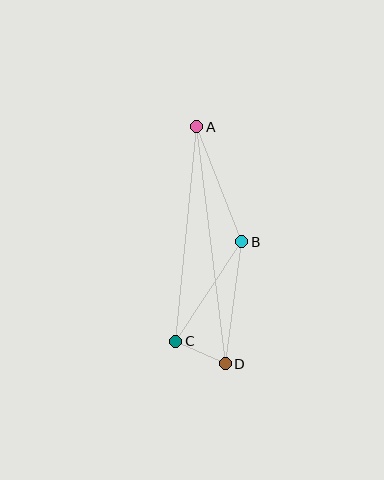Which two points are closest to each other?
Points C and D are closest to each other.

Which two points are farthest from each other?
Points A and D are farthest from each other.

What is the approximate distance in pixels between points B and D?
The distance between B and D is approximately 123 pixels.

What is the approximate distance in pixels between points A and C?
The distance between A and C is approximately 216 pixels.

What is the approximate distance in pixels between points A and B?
The distance between A and B is approximately 123 pixels.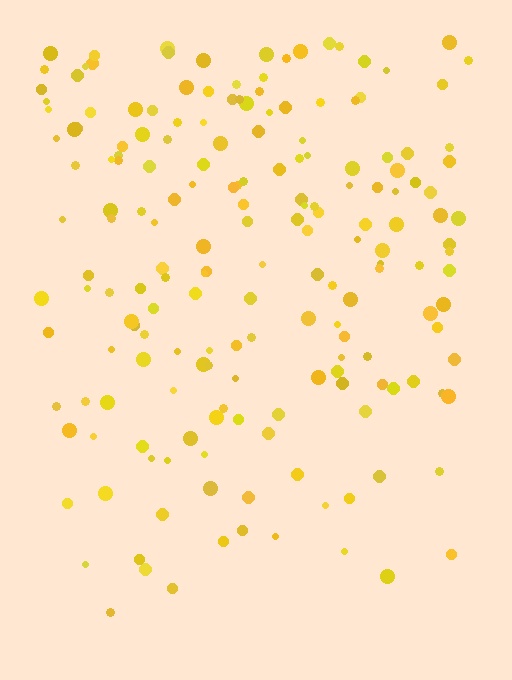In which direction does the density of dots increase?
From bottom to top, with the top side densest.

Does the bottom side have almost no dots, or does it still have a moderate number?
Still a moderate number, just noticeably fewer than the top.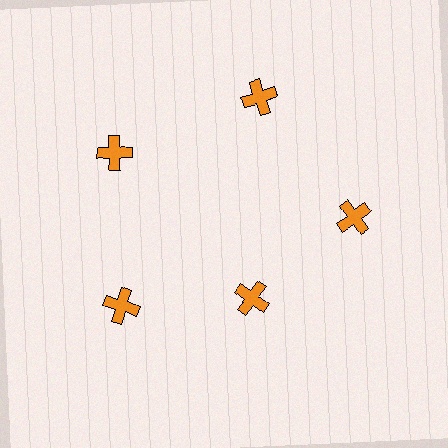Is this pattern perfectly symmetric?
No. The 5 orange crosses are arranged in a ring, but one element near the 5 o'clock position is pulled inward toward the center, breaking the 5-fold rotational symmetry.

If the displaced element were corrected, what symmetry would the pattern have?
It would have 5-fold rotational symmetry — the pattern would map onto itself every 72 degrees.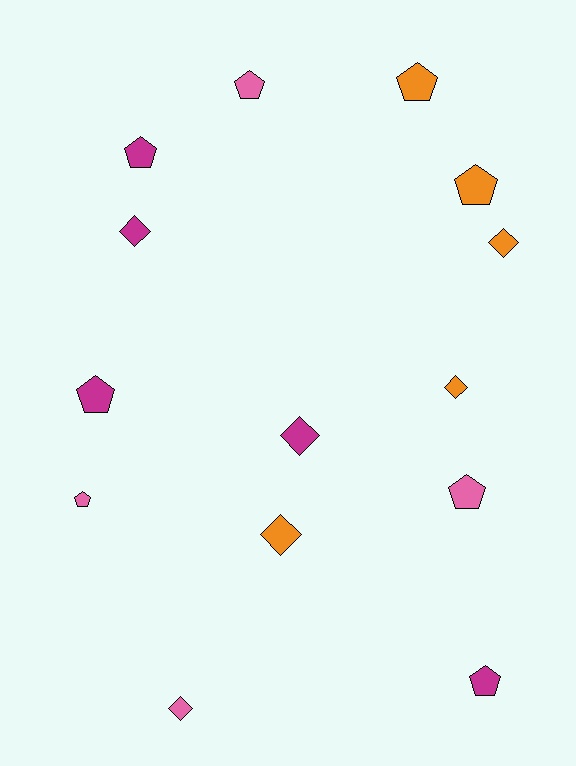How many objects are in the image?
There are 14 objects.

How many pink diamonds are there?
There is 1 pink diamond.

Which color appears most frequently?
Orange, with 5 objects.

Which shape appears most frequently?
Pentagon, with 8 objects.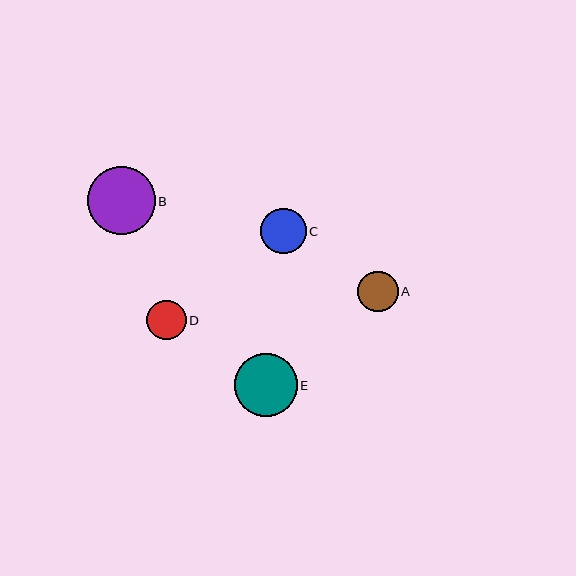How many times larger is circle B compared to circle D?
Circle B is approximately 1.7 times the size of circle D.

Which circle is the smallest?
Circle D is the smallest with a size of approximately 40 pixels.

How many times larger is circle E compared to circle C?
Circle E is approximately 1.4 times the size of circle C.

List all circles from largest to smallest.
From largest to smallest: B, E, C, A, D.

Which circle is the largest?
Circle B is the largest with a size of approximately 67 pixels.